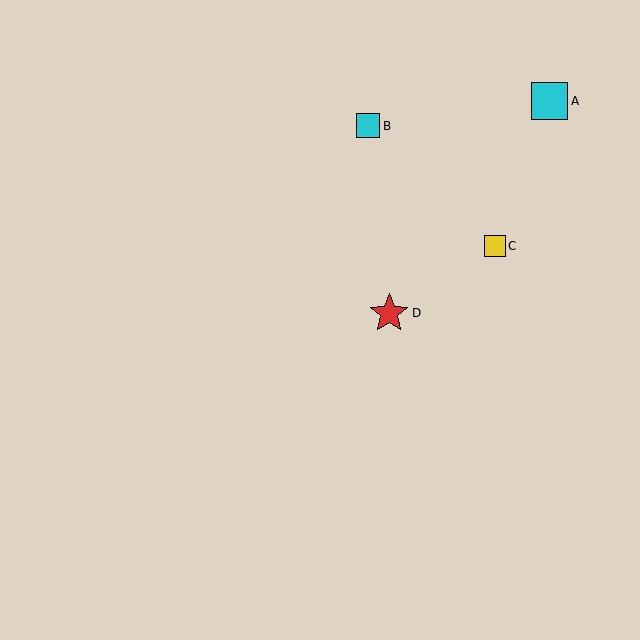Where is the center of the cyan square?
The center of the cyan square is at (550, 101).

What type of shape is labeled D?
Shape D is a red star.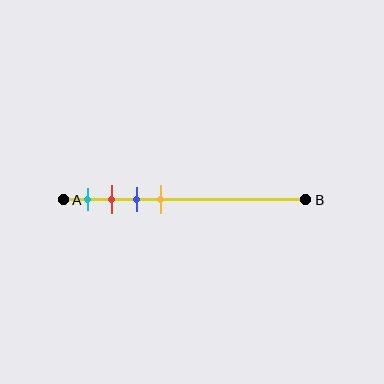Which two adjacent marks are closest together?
The red and blue marks are the closest adjacent pair.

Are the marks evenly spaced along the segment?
Yes, the marks are approximately evenly spaced.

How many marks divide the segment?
There are 4 marks dividing the segment.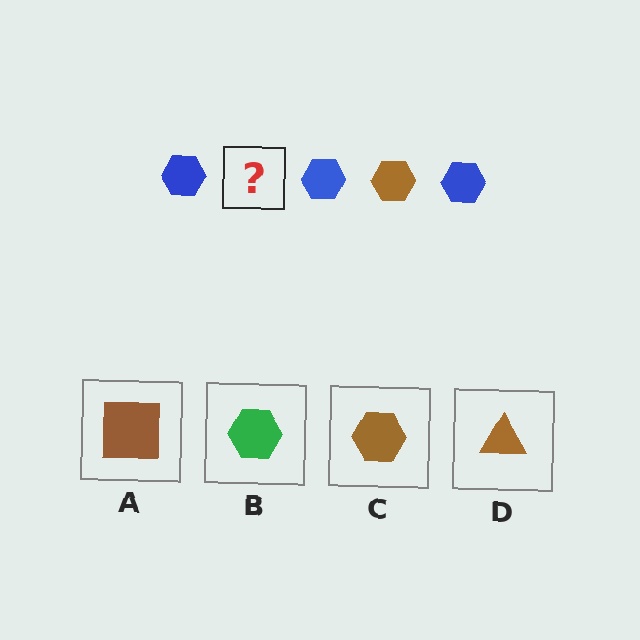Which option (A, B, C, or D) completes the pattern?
C.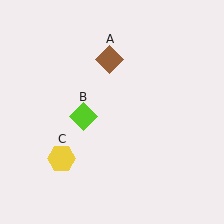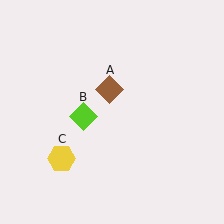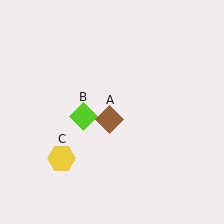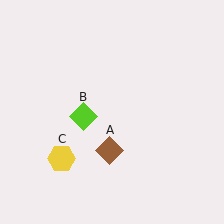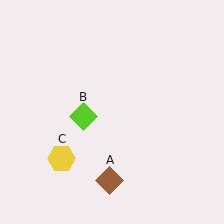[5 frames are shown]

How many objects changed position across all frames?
1 object changed position: brown diamond (object A).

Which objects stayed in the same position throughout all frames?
Lime diamond (object B) and yellow hexagon (object C) remained stationary.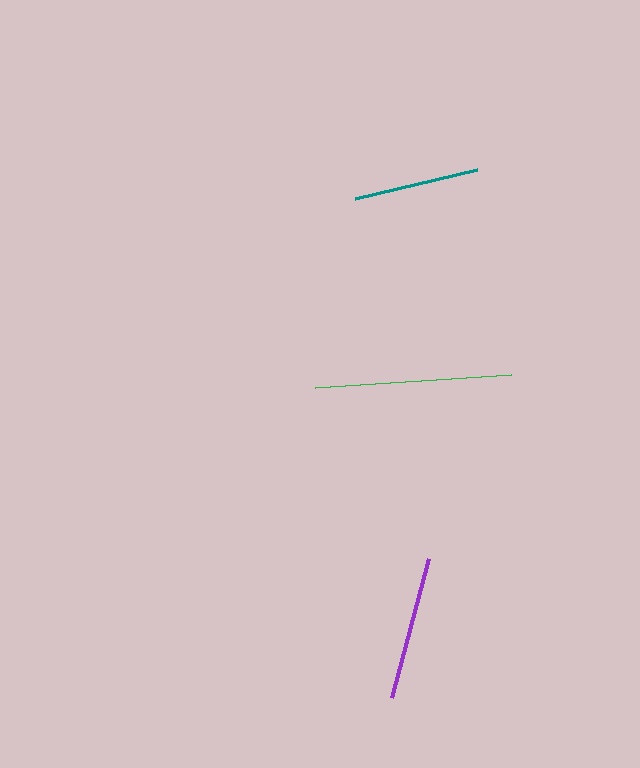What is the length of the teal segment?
The teal segment is approximately 125 pixels long.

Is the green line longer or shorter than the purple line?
The green line is longer than the purple line.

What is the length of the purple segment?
The purple segment is approximately 144 pixels long.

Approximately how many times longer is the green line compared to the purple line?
The green line is approximately 1.4 times the length of the purple line.